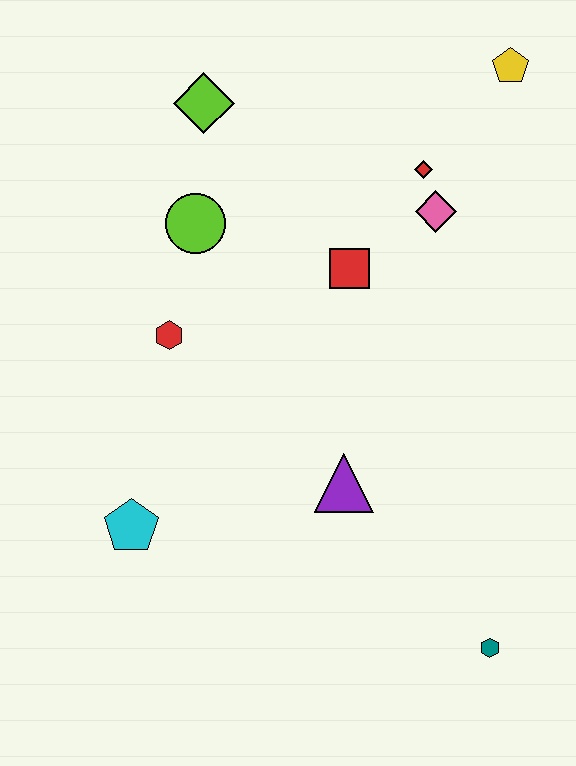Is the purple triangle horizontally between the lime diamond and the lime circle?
No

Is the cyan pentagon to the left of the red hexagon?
Yes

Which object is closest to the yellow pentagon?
The red diamond is closest to the yellow pentagon.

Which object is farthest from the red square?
The teal hexagon is farthest from the red square.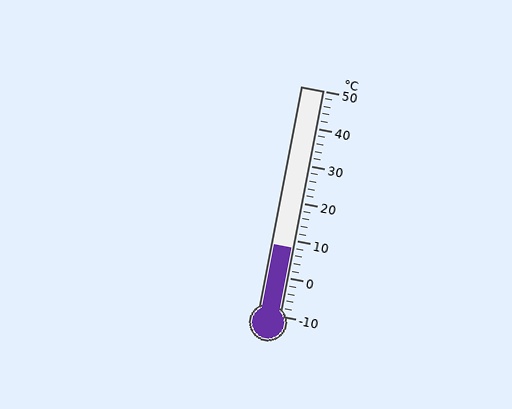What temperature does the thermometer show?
The thermometer shows approximately 8°C.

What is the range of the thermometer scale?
The thermometer scale ranges from -10°C to 50°C.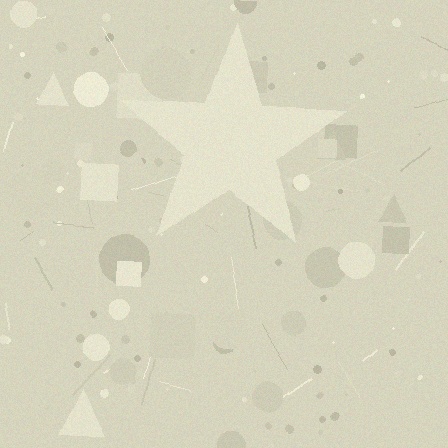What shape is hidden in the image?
A star is hidden in the image.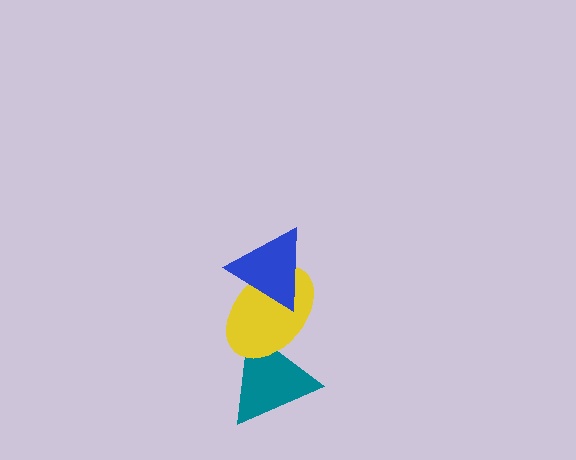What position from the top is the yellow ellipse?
The yellow ellipse is 2nd from the top.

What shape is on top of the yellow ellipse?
The blue triangle is on top of the yellow ellipse.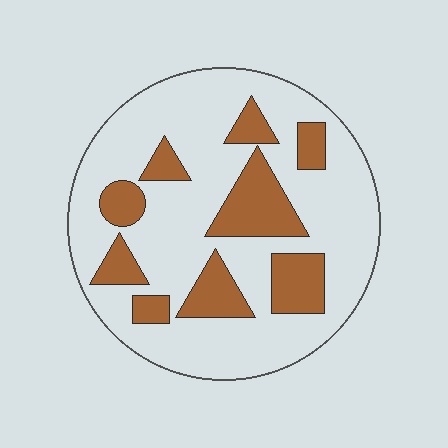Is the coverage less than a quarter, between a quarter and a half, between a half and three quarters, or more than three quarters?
Between a quarter and a half.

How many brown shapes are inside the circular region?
9.